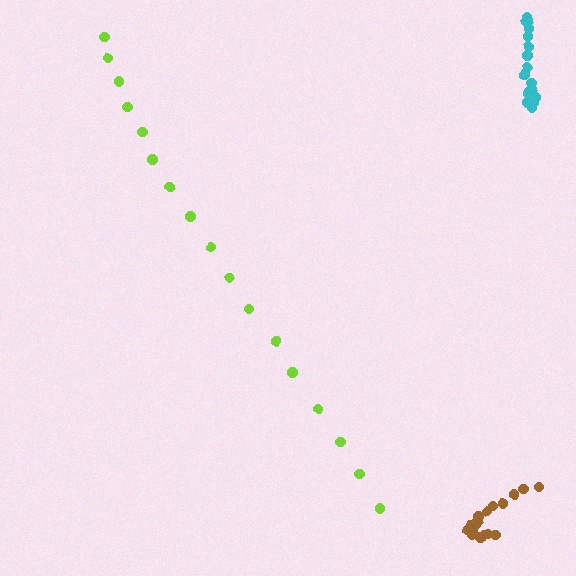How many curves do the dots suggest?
There are 3 distinct paths.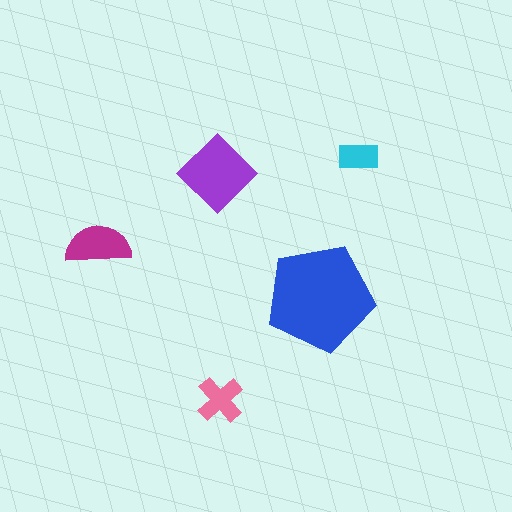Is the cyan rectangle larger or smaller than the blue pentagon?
Smaller.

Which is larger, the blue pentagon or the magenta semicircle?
The blue pentagon.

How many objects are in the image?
There are 5 objects in the image.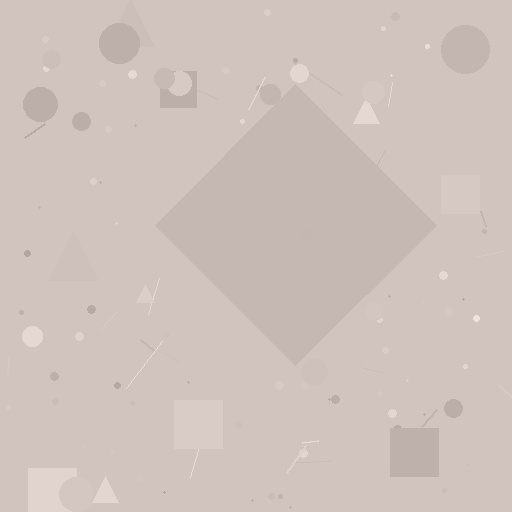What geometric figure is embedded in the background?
A diamond is embedded in the background.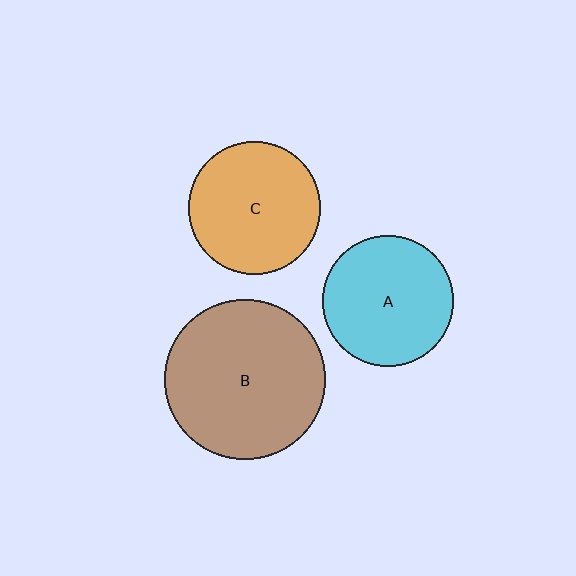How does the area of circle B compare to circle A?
Approximately 1.5 times.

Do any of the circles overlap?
No, none of the circles overlap.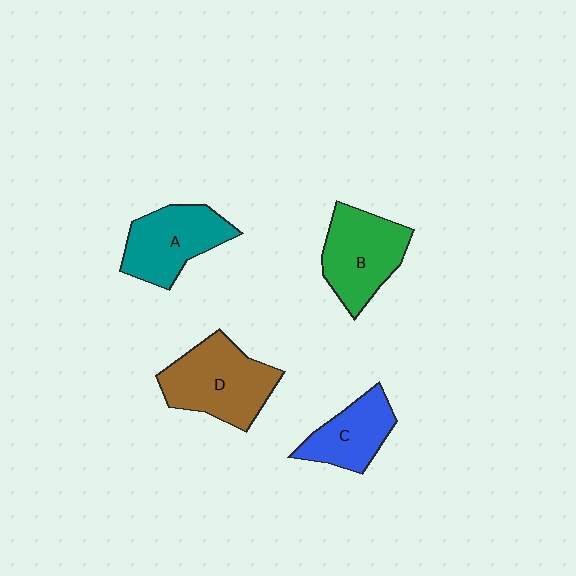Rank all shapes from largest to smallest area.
From largest to smallest: D (brown), B (green), A (teal), C (blue).